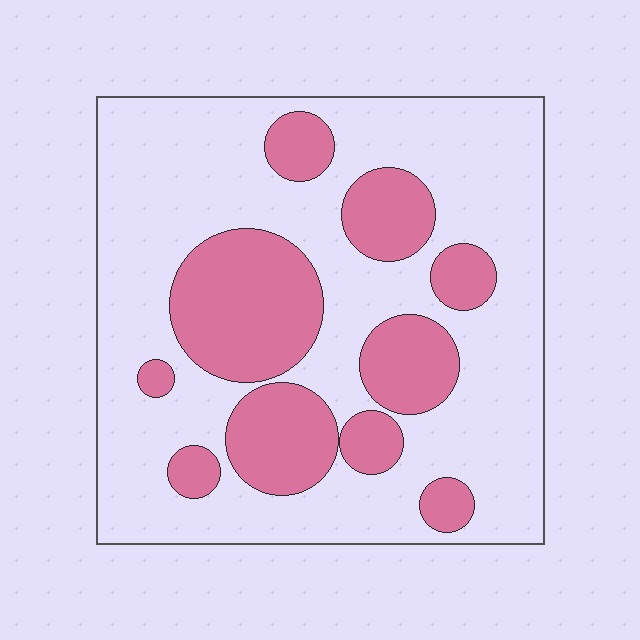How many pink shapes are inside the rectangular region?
10.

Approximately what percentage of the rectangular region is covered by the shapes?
Approximately 30%.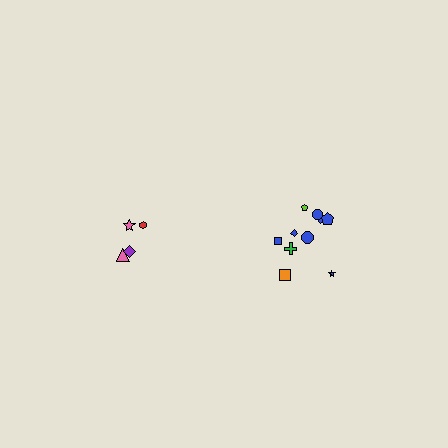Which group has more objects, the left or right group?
The right group.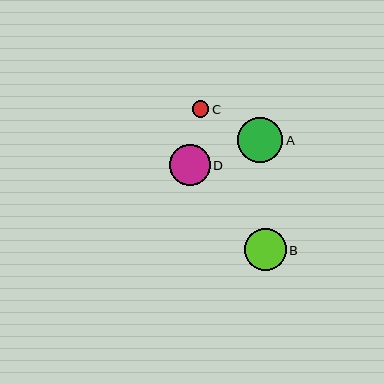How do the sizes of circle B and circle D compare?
Circle B and circle D are approximately the same size.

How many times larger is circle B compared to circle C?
Circle B is approximately 2.5 times the size of circle C.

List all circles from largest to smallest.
From largest to smallest: A, B, D, C.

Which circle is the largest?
Circle A is the largest with a size of approximately 45 pixels.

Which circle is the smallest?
Circle C is the smallest with a size of approximately 17 pixels.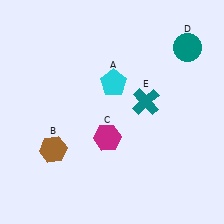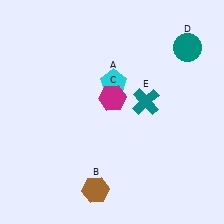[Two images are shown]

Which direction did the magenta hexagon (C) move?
The magenta hexagon (C) moved up.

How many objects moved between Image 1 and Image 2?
2 objects moved between the two images.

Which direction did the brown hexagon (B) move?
The brown hexagon (B) moved right.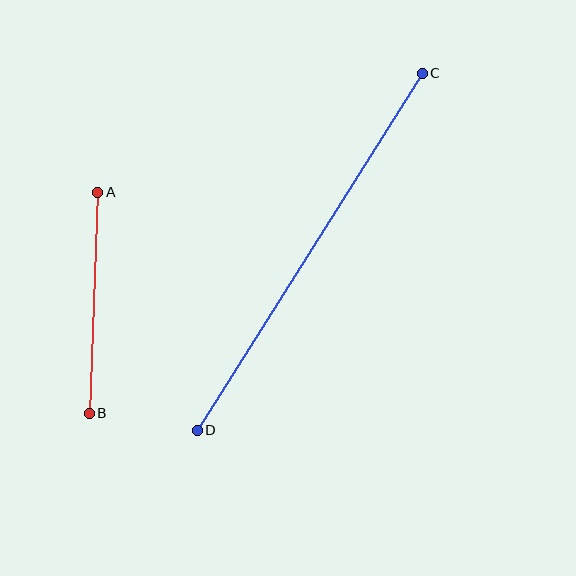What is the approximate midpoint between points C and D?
The midpoint is at approximately (310, 252) pixels.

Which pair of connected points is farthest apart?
Points C and D are farthest apart.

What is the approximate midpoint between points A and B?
The midpoint is at approximately (94, 303) pixels.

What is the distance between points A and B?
The distance is approximately 221 pixels.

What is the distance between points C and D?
The distance is approximately 422 pixels.